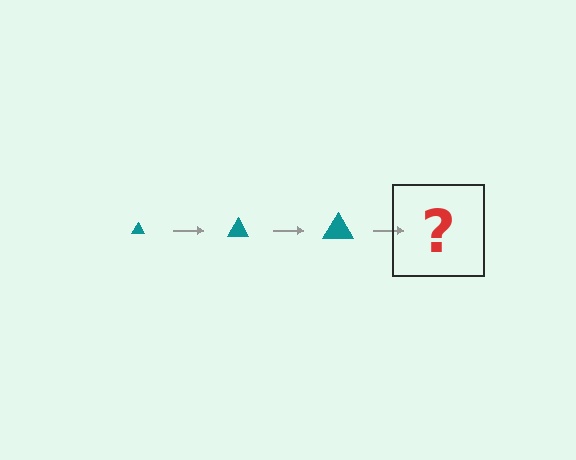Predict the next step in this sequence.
The next step is a teal triangle, larger than the previous one.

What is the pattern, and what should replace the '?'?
The pattern is that the triangle gets progressively larger each step. The '?' should be a teal triangle, larger than the previous one.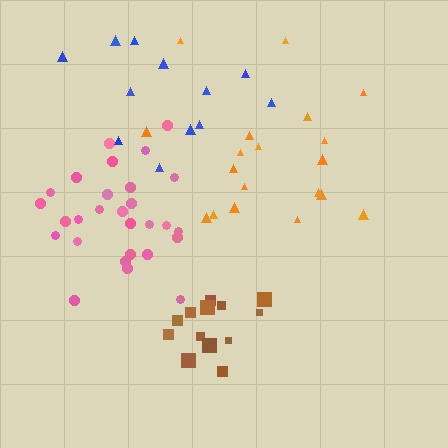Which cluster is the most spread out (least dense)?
Orange.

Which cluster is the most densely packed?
Brown.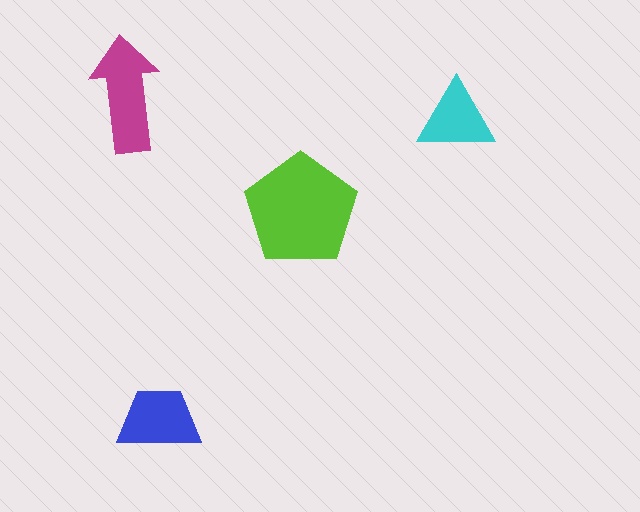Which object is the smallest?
The cyan triangle.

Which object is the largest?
The lime pentagon.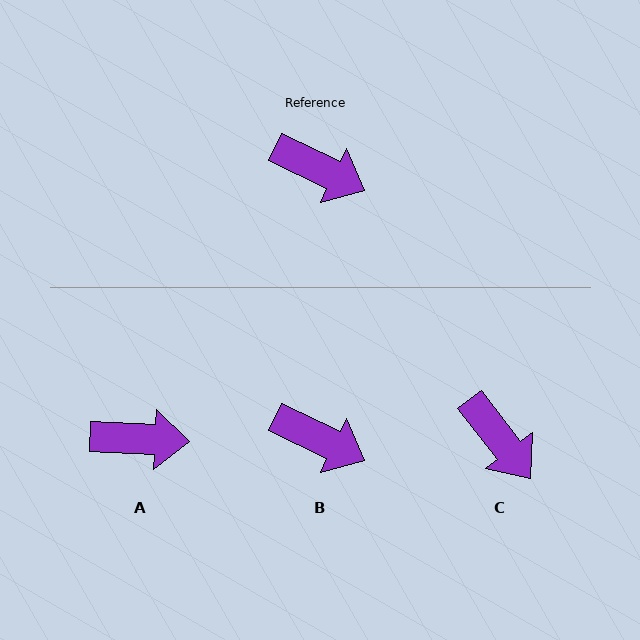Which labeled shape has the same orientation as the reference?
B.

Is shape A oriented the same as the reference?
No, it is off by about 23 degrees.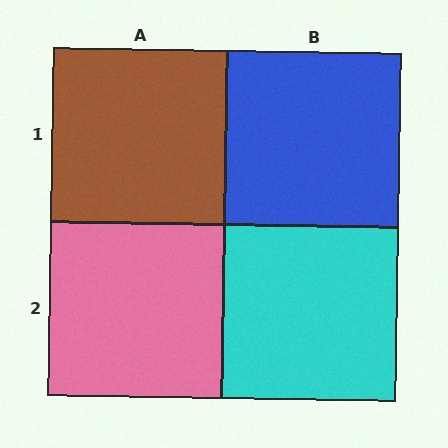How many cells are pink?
1 cell is pink.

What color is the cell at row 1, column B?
Blue.